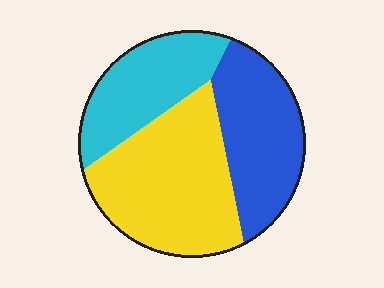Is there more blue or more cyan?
Blue.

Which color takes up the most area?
Yellow, at roughly 45%.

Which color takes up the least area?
Cyan, at roughly 25%.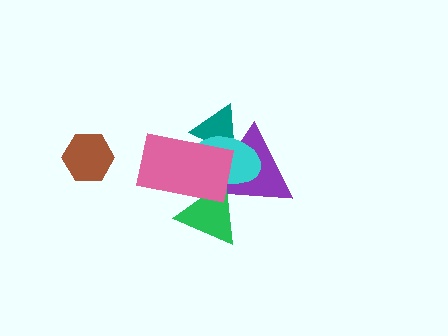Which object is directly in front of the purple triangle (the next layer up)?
The cyan ellipse is directly in front of the purple triangle.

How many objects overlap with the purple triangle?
4 objects overlap with the purple triangle.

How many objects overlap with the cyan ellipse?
4 objects overlap with the cyan ellipse.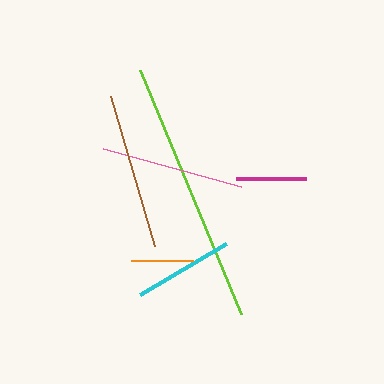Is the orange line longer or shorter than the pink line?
The pink line is longer than the orange line.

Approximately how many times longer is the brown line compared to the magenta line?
The brown line is approximately 2.2 times the length of the magenta line.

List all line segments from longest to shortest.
From longest to shortest: lime, brown, pink, cyan, magenta, orange.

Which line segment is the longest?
The lime line is the longest at approximately 264 pixels.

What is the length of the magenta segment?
The magenta segment is approximately 69 pixels long.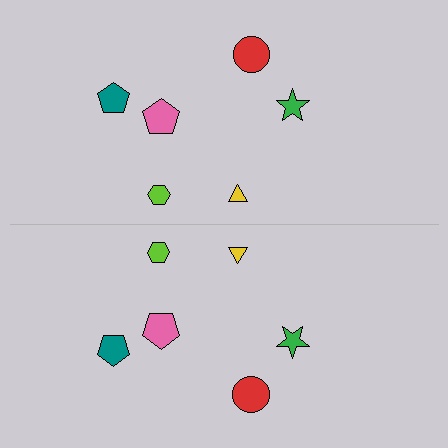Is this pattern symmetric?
Yes, this pattern has bilateral (reflection) symmetry.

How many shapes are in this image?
There are 12 shapes in this image.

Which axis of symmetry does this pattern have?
The pattern has a horizontal axis of symmetry running through the center of the image.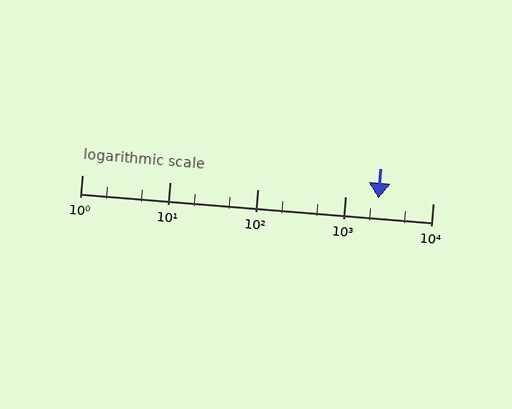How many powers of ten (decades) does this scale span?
The scale spans 4 decades, from 1 to 10000.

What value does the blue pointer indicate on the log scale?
The pointer indicates approximately 2400.